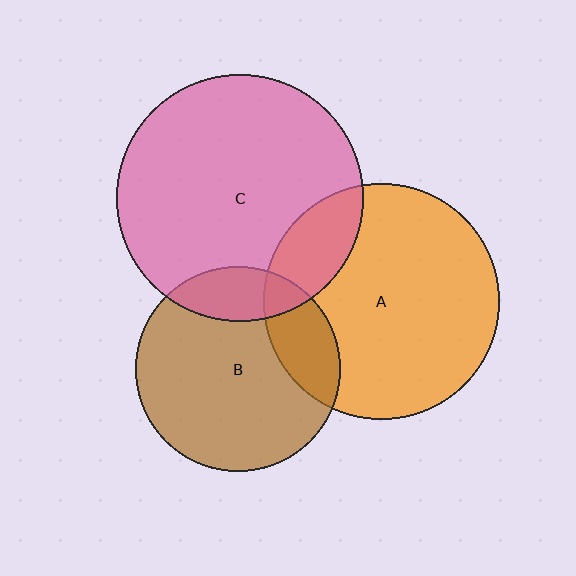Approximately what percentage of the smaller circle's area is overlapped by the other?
Approximately 15%.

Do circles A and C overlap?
Yes.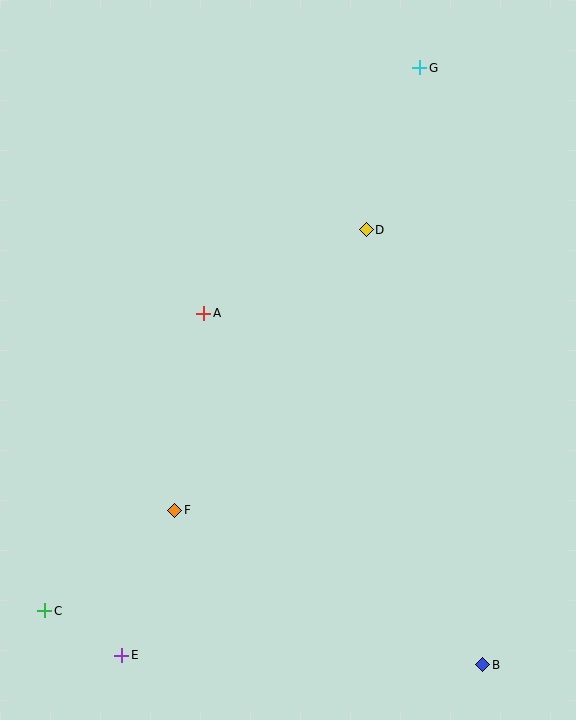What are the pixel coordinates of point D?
Point D is at (366, 230).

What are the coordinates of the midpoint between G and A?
The midpoint between G and A is at (312, 190).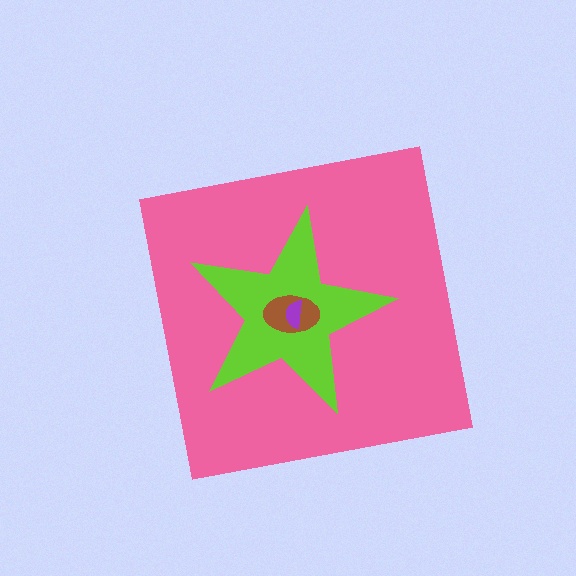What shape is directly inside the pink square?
The lime star.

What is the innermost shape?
The purple semicircle.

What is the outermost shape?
The pink square.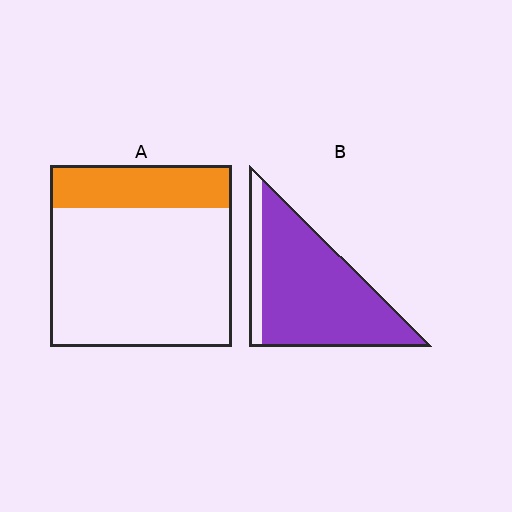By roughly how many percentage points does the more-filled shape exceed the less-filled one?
By roughly 65 percentage points (B over A).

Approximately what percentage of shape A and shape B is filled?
A is approximately 25% and B is approximately 85%.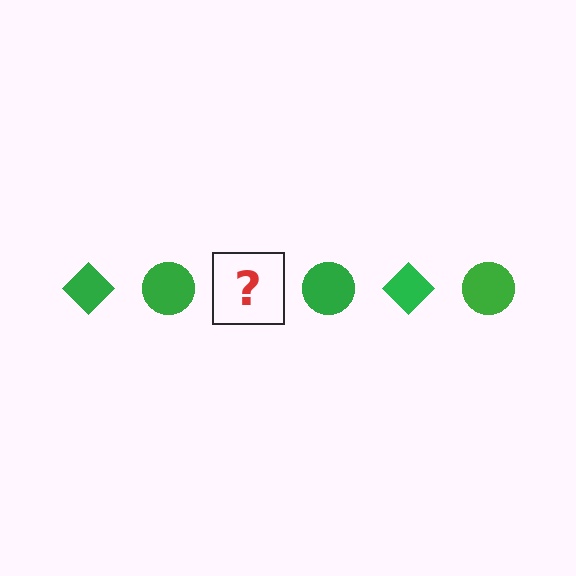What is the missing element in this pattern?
The missing element is a green diamond.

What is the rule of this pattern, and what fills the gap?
The rule is that the pattern cycles through diamond, circle shapes in green. The gap should be filled with a green diamond.